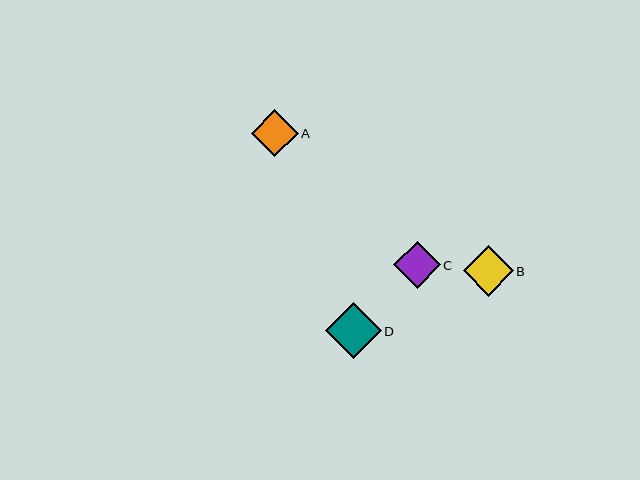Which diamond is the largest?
Diamond D is the largest with a size of approximately 56 pixels.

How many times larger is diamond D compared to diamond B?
Diamond D is approximately 1.1 times the size of diamond B.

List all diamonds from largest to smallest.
From largest to smallest: D, B, A, C.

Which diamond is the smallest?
Diamond C is the smallest with a size of approximately 46 pixels.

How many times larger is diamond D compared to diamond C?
Diamond D is approximately 1.2 times the size of diamond C.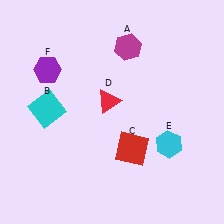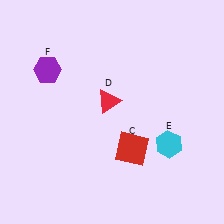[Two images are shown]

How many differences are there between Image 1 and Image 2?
There are 2 differences between the two images.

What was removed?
The magenta hexagon (A), the cyan square (B) were removed in Image 2.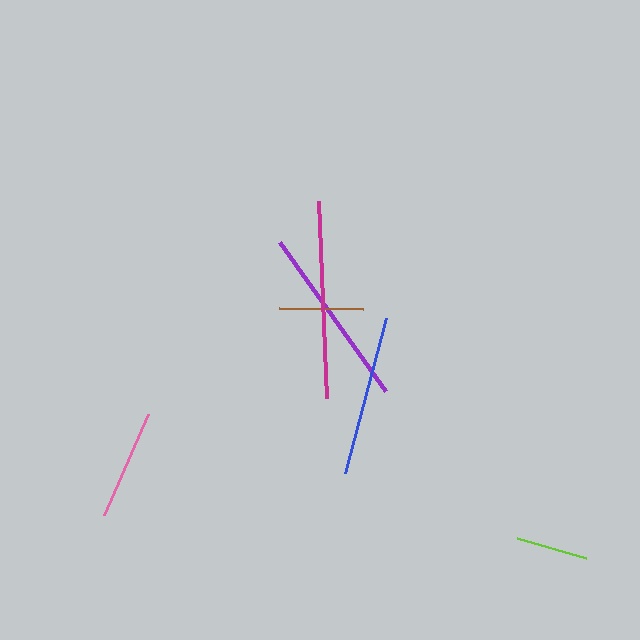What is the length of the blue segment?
The blue segment is approximately 160 pixels long.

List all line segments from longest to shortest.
From longest to shortest: magenta, purple, blue, pink, brown, lime.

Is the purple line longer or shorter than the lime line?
The purple line is longer than the lime line.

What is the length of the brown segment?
The brown segment is approximately 85 pixels long.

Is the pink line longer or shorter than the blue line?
The blue line is longer than the pink line.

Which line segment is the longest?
The magenta line is the longest at approximately 197 pixels.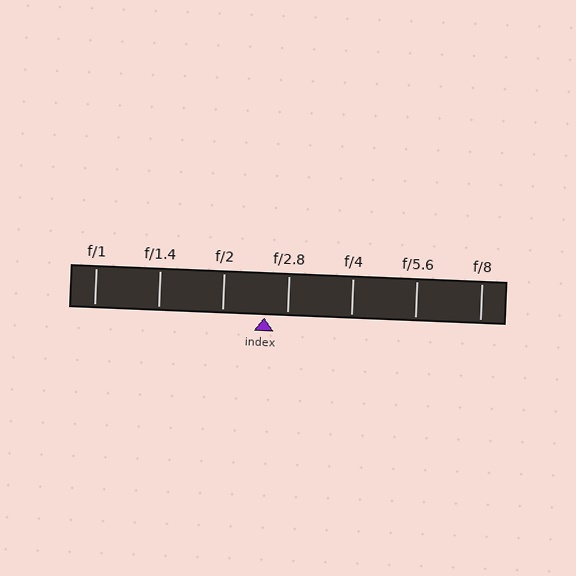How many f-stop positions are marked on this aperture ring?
There are 7 f-stop positions marked.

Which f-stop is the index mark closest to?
The index mark is closest to f/2.8.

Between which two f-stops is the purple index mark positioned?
The index mark is between f/2 and f/2.8.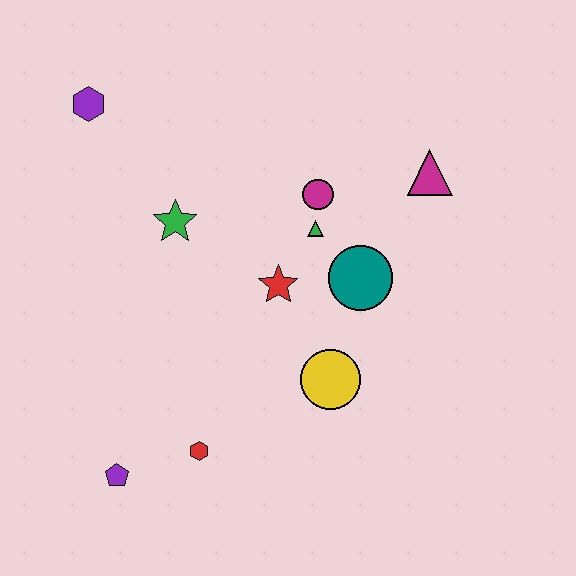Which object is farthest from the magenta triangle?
The purple pentagon is farthest from the magenta triangle.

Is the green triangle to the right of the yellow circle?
No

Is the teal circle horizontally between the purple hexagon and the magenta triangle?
Yes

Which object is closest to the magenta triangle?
The magenta circle is closest to the magenta triangle.